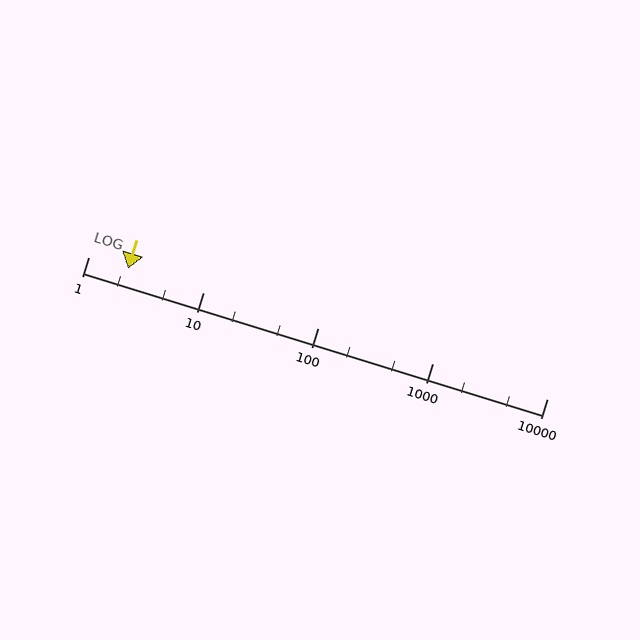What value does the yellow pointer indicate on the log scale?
The pointer indicates approximately 2.2.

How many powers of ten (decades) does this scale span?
The scale spans 4 decades, from 1 to 10000.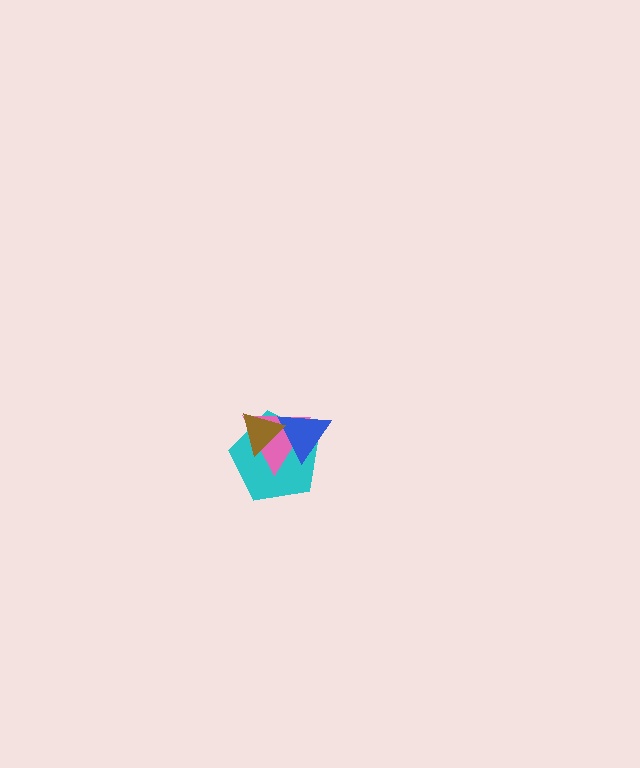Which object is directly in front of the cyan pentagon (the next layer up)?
The pink triangle is directly in front of the cyan pentagon.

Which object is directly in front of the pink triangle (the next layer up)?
The blue triangle is directly in front of the pink triangle.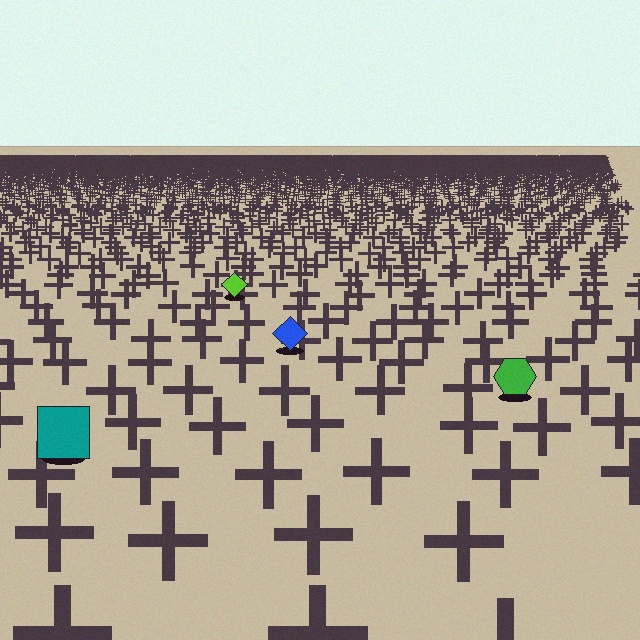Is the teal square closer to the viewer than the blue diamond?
Yes. The teal square is closer — you can tell from the texture gradient: the ground texture is coarser near it.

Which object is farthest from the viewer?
The lime diamond is farthest from the viewer. It appears smaller and the ground texture around it is denser.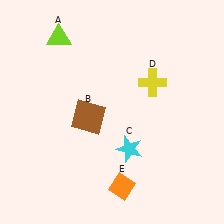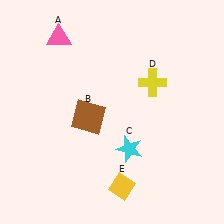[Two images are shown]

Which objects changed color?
A changed from lime to pink. E changed from orange to yellow.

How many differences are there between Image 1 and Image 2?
There are 2 differences between the two images.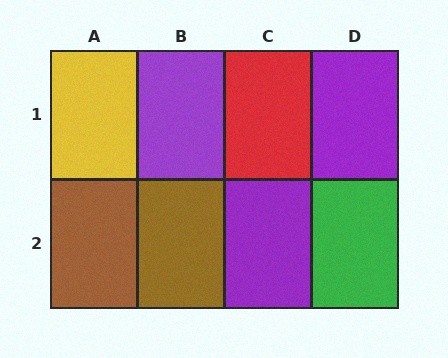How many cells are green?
1 cell is green.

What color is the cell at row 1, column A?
Yellow.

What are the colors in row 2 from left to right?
Brown, brown, purple, green.